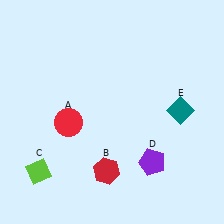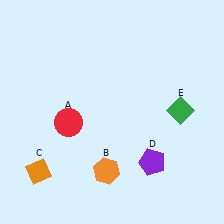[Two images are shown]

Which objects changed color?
B changed from red to orange. C changed from lime to orange. E changed from teal to green.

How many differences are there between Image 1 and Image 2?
There are 3 differences between the two images.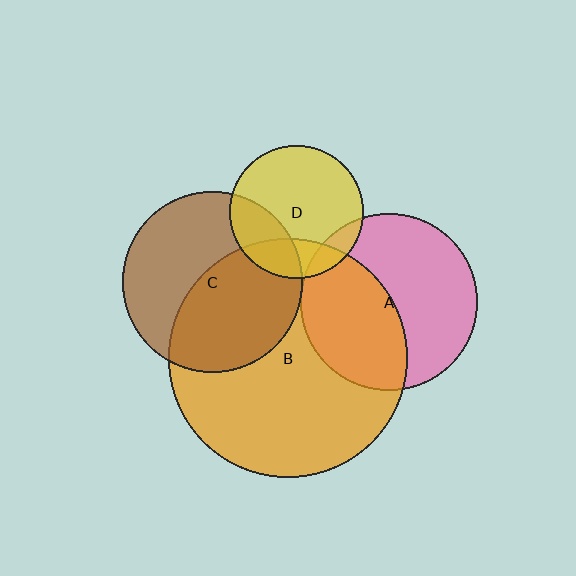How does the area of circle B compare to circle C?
Approximately 1.7 times.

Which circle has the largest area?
Circle B (orange).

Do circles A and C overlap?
Yes.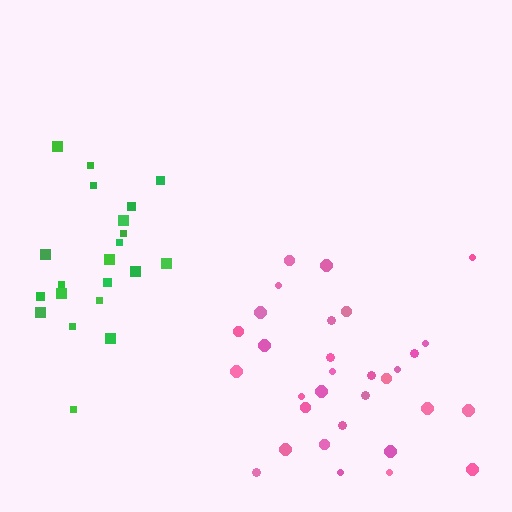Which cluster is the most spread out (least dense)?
Green.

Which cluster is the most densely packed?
Pink.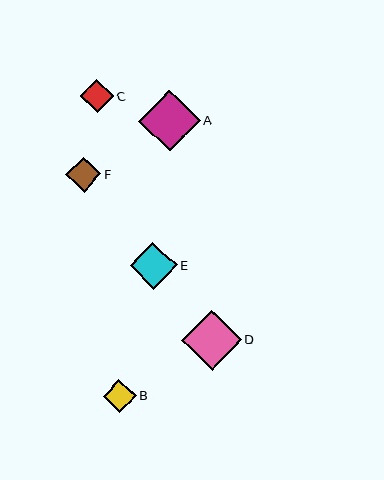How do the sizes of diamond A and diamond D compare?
Diamond A and diamond D are approximately the same size.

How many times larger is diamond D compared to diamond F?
Diamond D is approximately 1.7 times the size of diamond F.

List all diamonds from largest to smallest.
From largest to smallest: A, D, E, F, C, B.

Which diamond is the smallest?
Diamond B is the smallest with a size of approximately 33 pixels.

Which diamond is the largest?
Diamond A is the largest with a size of approximately 62 pixels.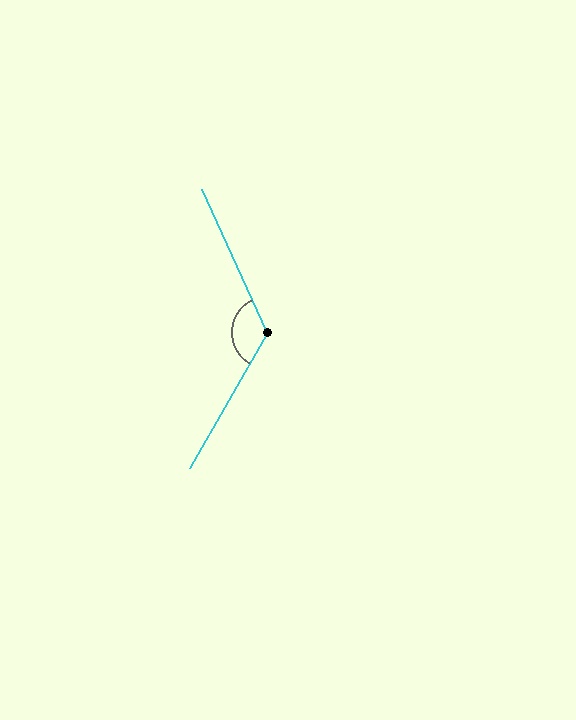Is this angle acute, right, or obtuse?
It is obtuse.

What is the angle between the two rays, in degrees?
Approximately 126 degrees.